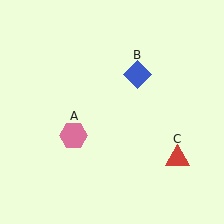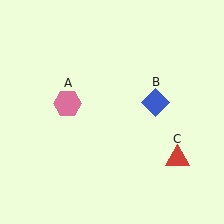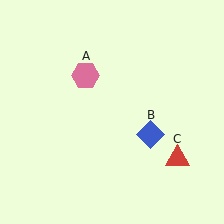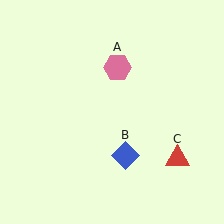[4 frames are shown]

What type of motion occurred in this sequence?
The pink hexagon (object A), blue diamond (object B) rotated clockwise around the center of the scene.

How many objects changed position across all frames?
2 objects changed position: pink hexagon (object A), blue diamond (object B).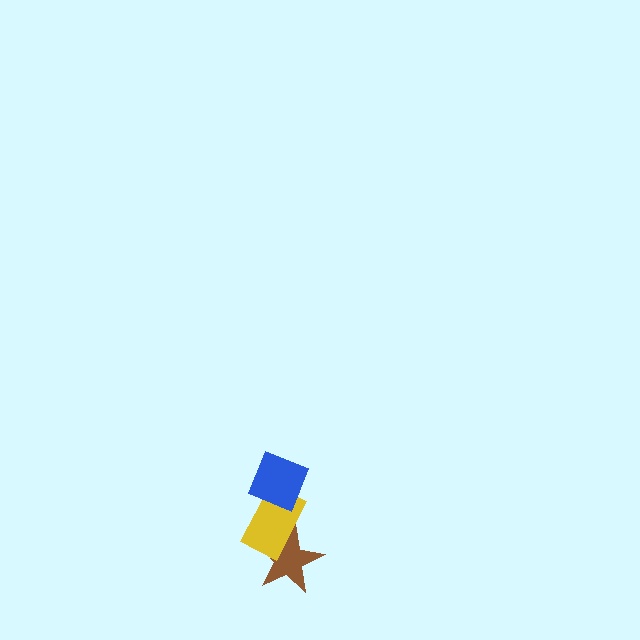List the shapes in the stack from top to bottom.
From top to bottom: the blue diamond, the yellow rectangle, the brown star.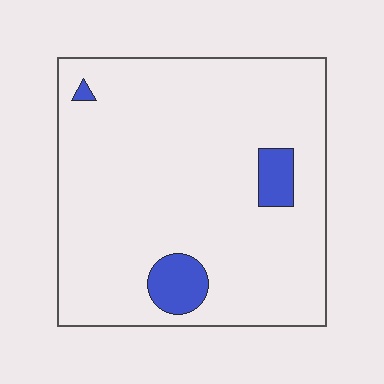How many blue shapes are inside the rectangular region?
3.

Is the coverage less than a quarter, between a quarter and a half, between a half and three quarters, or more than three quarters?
Less than a quarter.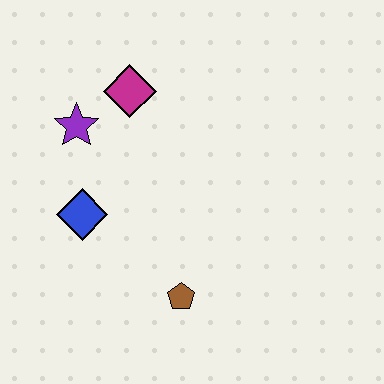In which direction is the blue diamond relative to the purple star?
The blue diamond is below the purple star.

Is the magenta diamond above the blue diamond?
Yes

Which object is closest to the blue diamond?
The purple star is closest to the blue diamond.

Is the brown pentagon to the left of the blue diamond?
No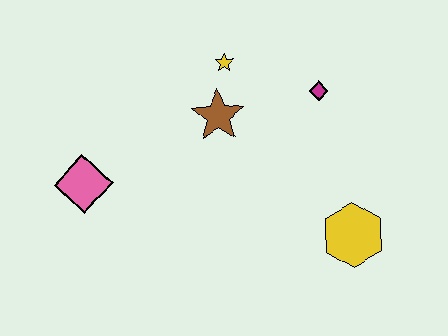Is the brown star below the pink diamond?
No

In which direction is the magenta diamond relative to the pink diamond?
The magenta diamond is to the right of the pink diamond.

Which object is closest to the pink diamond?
The brown star is closest to the pink diamond.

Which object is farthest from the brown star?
The yellow hexagon is farthest from the brown star.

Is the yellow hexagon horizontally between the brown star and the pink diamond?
No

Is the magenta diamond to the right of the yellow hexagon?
No